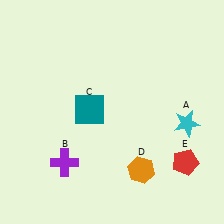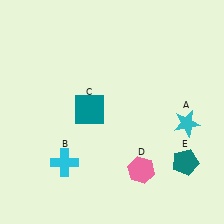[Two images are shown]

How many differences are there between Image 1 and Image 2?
There are 3 differences between the two images.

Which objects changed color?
B changed from purple to cyan. D changed from orange to pink. E changed from red to teal.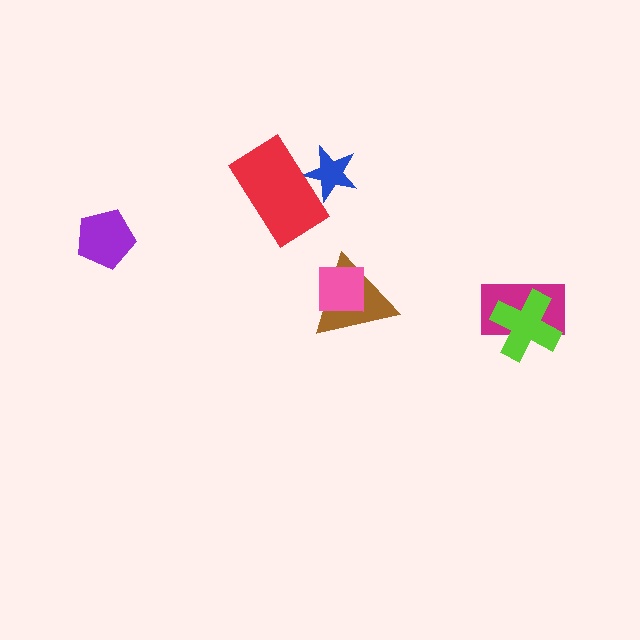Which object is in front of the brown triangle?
The pink square is in front of the brown triangle.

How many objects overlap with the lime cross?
1 object overlaps with the lime cross.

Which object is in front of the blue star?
The red rectangle is in front of the blue star.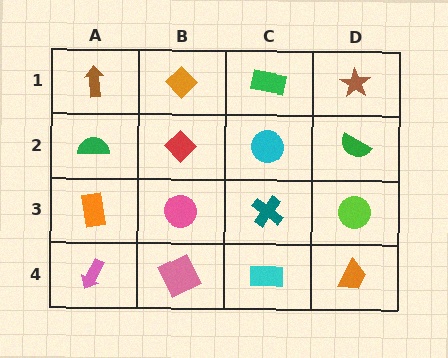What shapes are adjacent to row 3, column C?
A cyan circle (row 2, column C), a cyan rectangle (row 4, column C), a pink circle (row 3, column B), a lime circle (row 3, column D).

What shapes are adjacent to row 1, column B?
A red diamond (row 2, column B), a brown arrow (row 1, column A), a green rectangle (row 1, column C).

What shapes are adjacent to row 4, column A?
An orange rectangle (row 3, column A), a pink square (row 4, column B).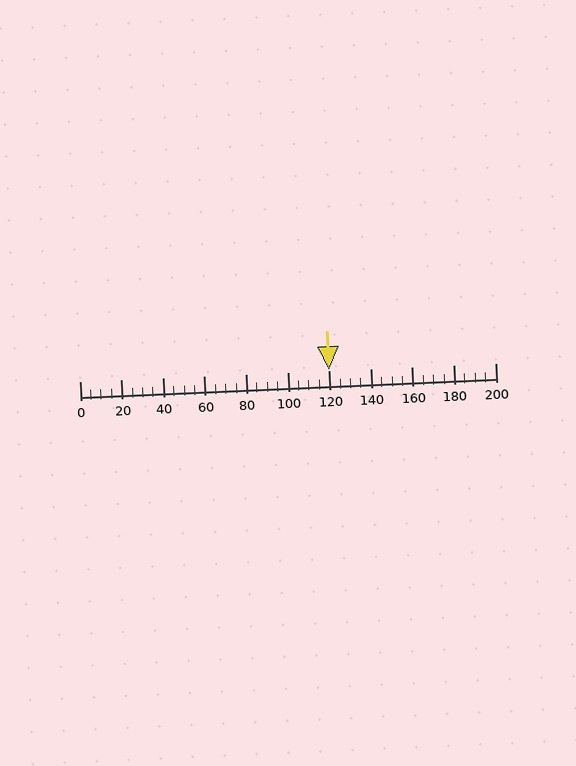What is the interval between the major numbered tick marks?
The major tick marks are spaced 20 units apart.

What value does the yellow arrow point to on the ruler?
The yellow arrow points to approximately 120.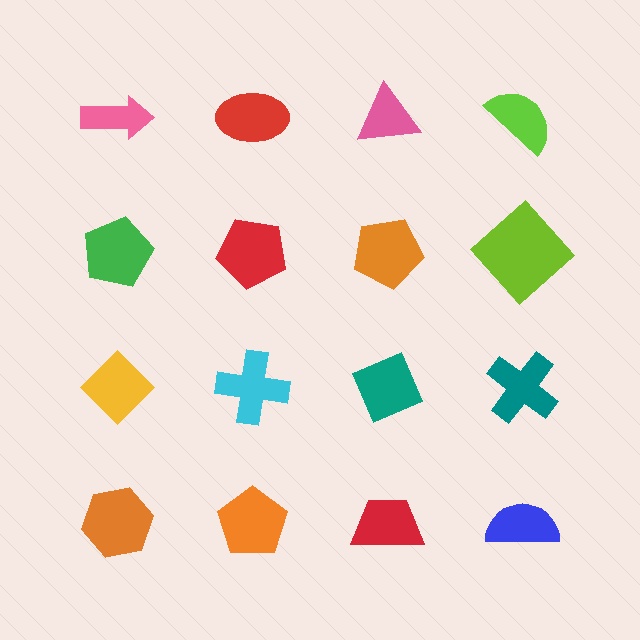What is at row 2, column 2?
A red pentagon.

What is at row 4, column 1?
An orange hexagon.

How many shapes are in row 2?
4 shapes.